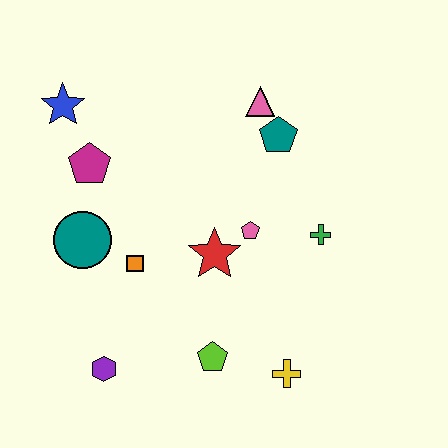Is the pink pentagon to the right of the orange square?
Yes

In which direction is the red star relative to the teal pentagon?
The red star is below the teal pentagon.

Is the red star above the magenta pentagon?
No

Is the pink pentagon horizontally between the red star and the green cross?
Yes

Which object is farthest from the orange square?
The pink triangle is farthest from the orange square.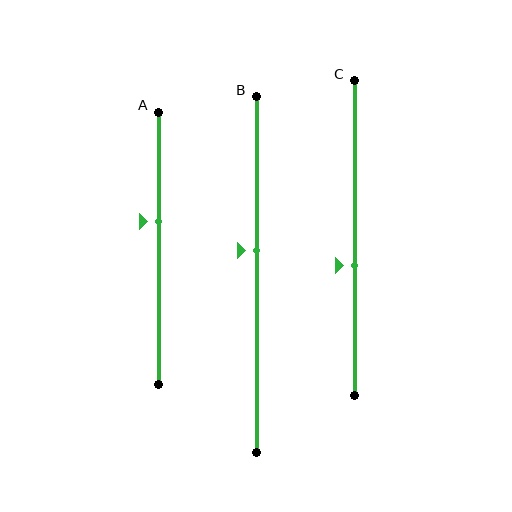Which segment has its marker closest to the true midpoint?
Segment B has its marker closest to the true midpoint.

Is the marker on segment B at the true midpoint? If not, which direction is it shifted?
No, the marker on segment B is shifted upward by about 7% of the segment length.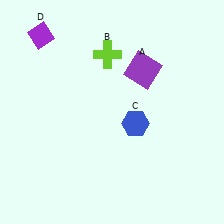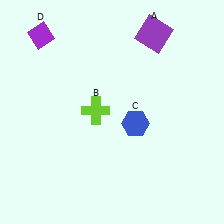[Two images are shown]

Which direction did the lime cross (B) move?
The lime cross (B) moved down.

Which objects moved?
The objects that moved are: the purple square (A), the lime cross (B).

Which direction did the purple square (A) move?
The purple square (A) moved up.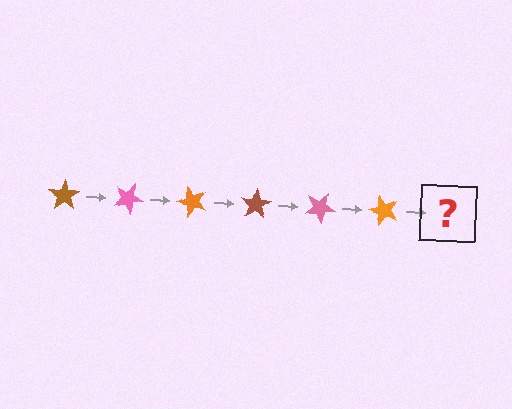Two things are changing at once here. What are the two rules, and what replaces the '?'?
The two rules are that it rotates 25 degrees each step and the color cycles through brown, pink, and orange. The '?' should be a brown star, rotated 150 degrees from the start.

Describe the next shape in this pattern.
It should be a brown star, rotated 150 degrees from the start.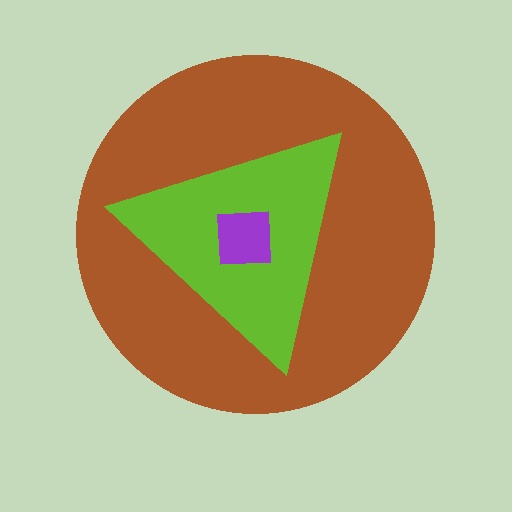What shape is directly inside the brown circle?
The lime triangle.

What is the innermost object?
The purple square.